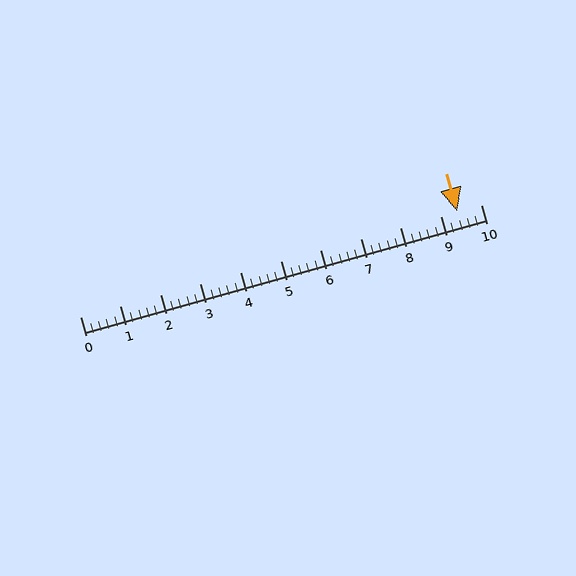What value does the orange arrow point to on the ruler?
The orange arrow points to approximately 9.4.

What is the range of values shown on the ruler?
The ruler shows values from 0 to 10.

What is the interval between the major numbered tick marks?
The major tick marks are spaced 1 units apart.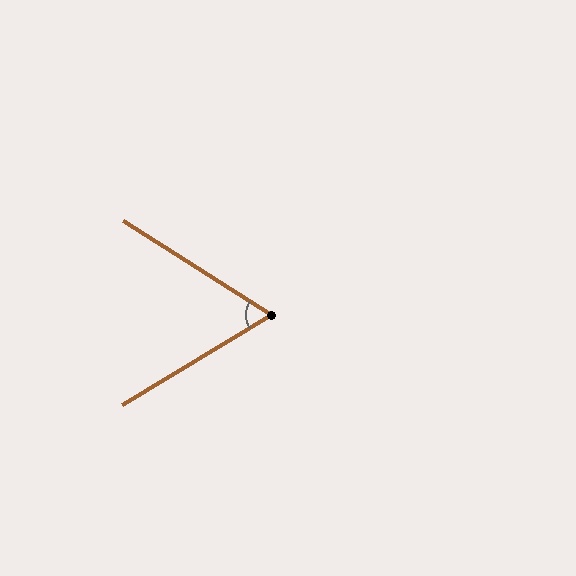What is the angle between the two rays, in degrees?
Approximately 64 degrees.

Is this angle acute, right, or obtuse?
It is acute.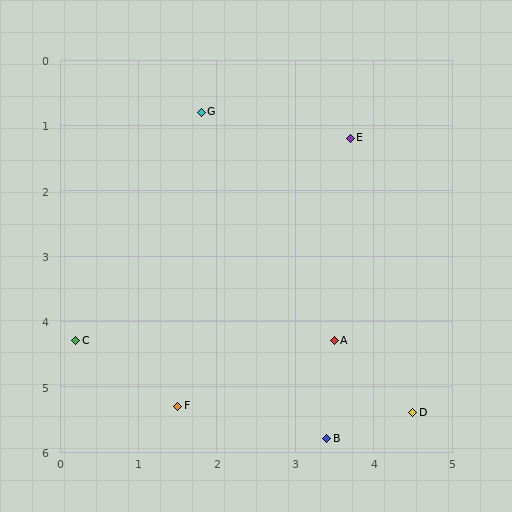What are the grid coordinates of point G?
Point G is at approximately (1.8, 0.8).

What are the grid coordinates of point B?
Point B is at approximately (3.4, 5.8).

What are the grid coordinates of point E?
Point E is at approximately (3.7, 1.2).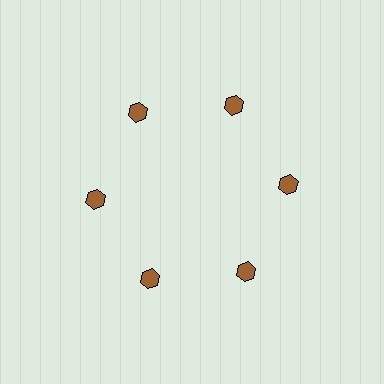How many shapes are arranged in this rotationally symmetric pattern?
There are 6 shapes, arranged in 6 groups of 1.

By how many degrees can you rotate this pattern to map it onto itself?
The pattern maps onto itself every 60 degrees of rotation.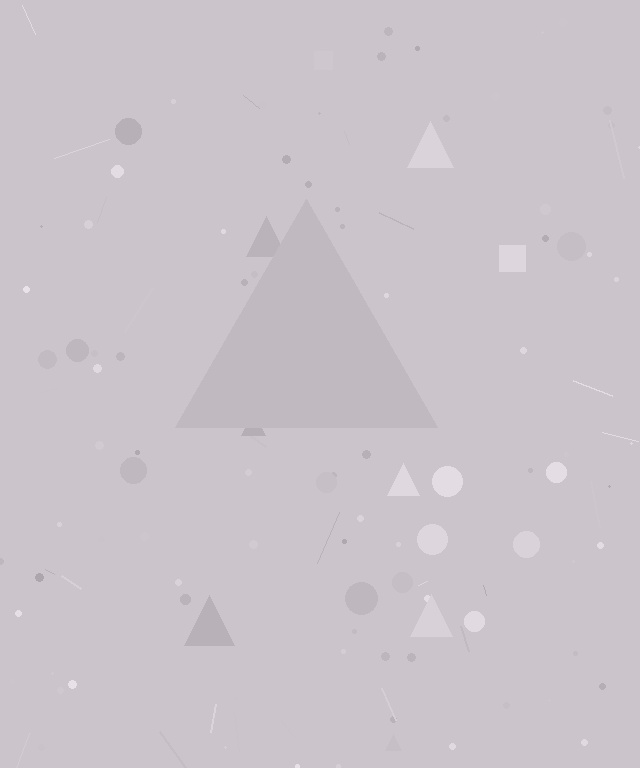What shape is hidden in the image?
A triangle is hidden in the image.